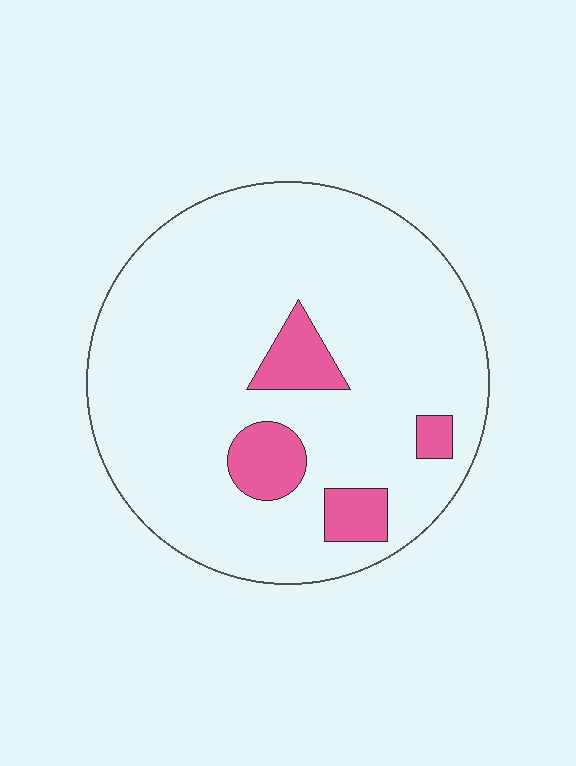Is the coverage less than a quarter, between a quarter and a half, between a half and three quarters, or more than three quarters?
Less than a quarter.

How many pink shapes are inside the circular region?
4.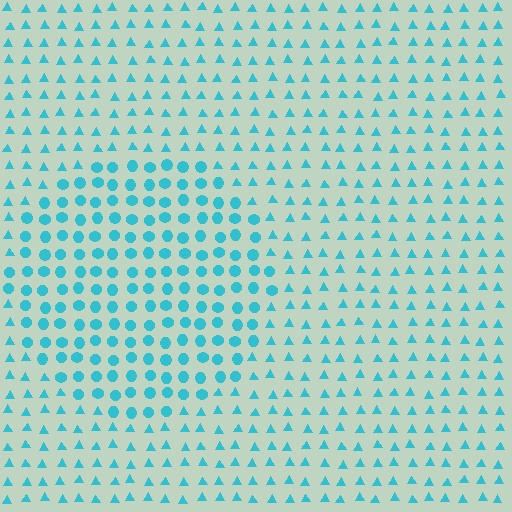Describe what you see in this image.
The image is filled with small cyan elements arranged in a uniform grid. A circle-shaped region contains circles, while the surrounding area contains triangles. The boundary is defined purely by the change in element shape.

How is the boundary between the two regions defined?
The boundary is defined by a change in element shape: circles inside vs. triangles outside. All elements share the same color and spacing.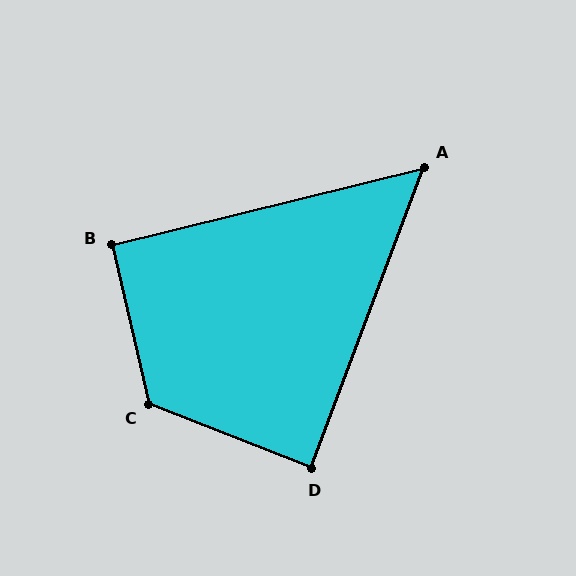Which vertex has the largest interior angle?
C, at approximately 124 degrees.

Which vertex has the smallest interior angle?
A, at approximately 56 degrees.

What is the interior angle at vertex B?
Approximately 91 degrees (approximately right).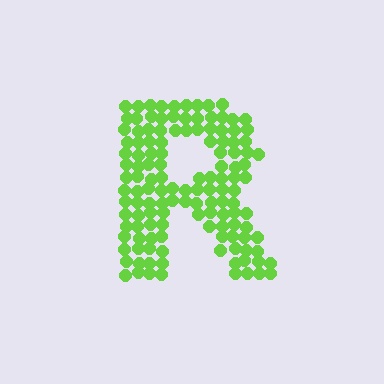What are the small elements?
The small elements are circles.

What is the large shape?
The large shape is the letter R.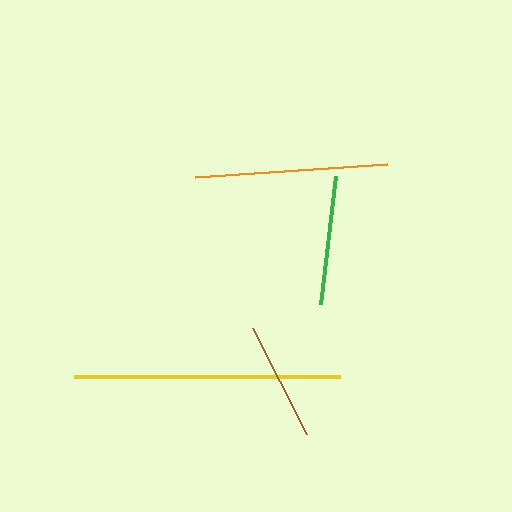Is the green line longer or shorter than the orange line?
The orange line is longer than the green line.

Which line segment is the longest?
The yellow line is the longest at approximately 265 pixels.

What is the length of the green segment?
The green segment is approximately 128 pixels long.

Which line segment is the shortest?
The brown line is the shortest at approximately 119 pixels.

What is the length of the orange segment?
The orange segment is approximately 192 pixels long.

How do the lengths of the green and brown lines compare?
The green and brown lines are approximately the same length.